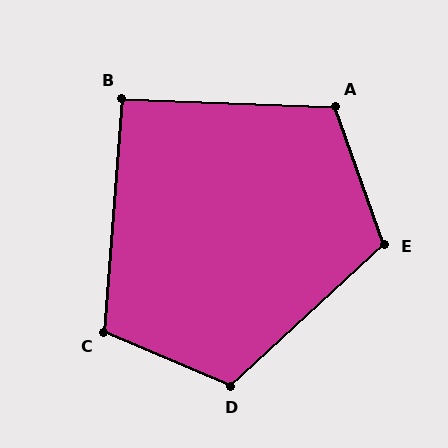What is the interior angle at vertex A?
Approximately 112 degrees (obtuse).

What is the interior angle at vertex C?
Approximately 108 degrees (obtuse).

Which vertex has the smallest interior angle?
B, at approximately 92 degrees.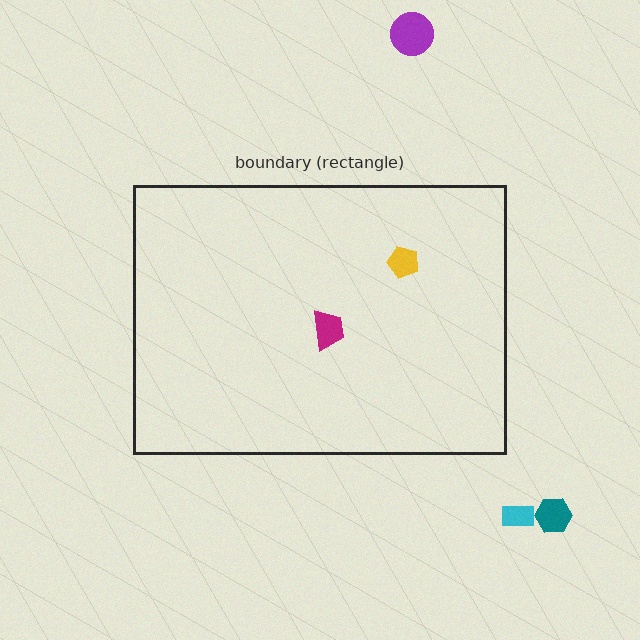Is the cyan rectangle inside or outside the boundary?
Outside.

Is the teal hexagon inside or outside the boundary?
Outside.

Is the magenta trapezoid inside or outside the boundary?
Inside.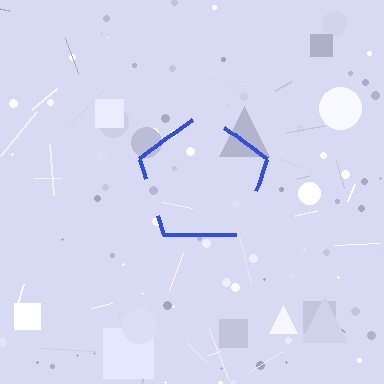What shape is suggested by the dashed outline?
The dashed outline suggests a pentagon.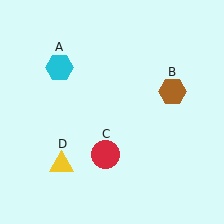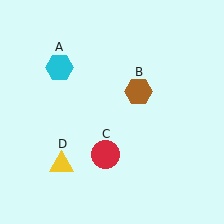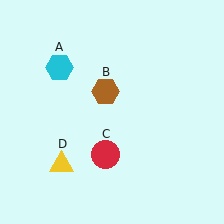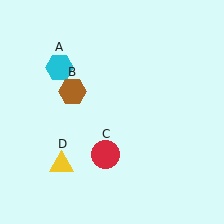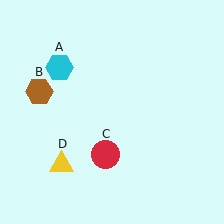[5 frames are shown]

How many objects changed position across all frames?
1 object changed position: brown hexagon (object B).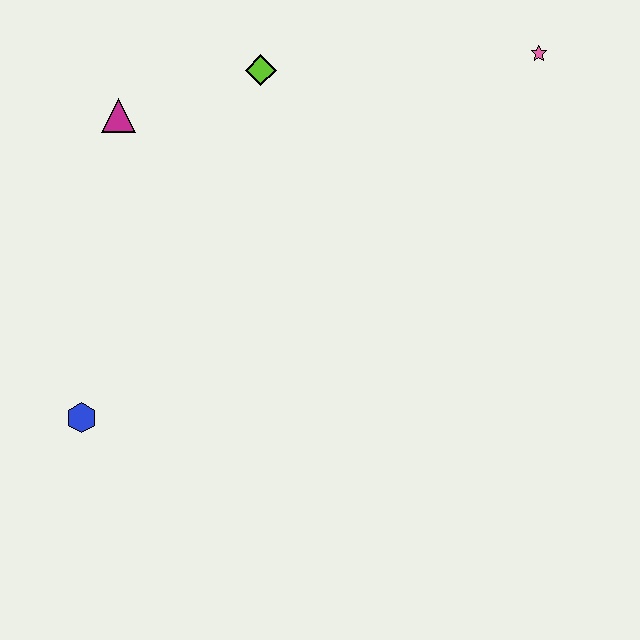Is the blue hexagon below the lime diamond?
Yes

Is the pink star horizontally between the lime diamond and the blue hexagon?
No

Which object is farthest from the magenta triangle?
The pink star is farthest from the magenta triangle.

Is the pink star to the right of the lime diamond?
Yes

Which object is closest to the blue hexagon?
The magenta triangle is closest to the blue hexagon.